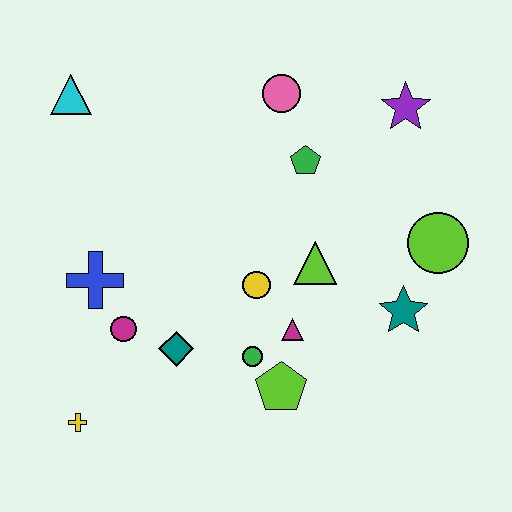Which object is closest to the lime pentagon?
The green circle is closest to the lime pentagon.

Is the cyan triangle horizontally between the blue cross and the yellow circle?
No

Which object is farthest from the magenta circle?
The purple star is farthest from the magenta circle.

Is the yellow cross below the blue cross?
Yes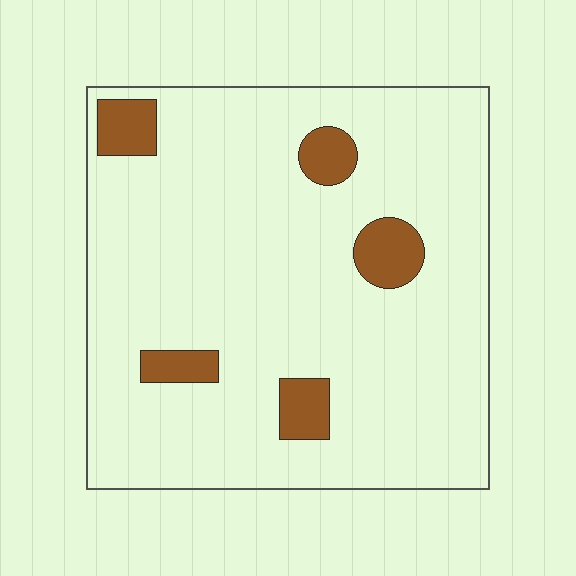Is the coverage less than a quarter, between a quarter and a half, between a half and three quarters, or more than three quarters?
Less than a quarter.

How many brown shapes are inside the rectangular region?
5.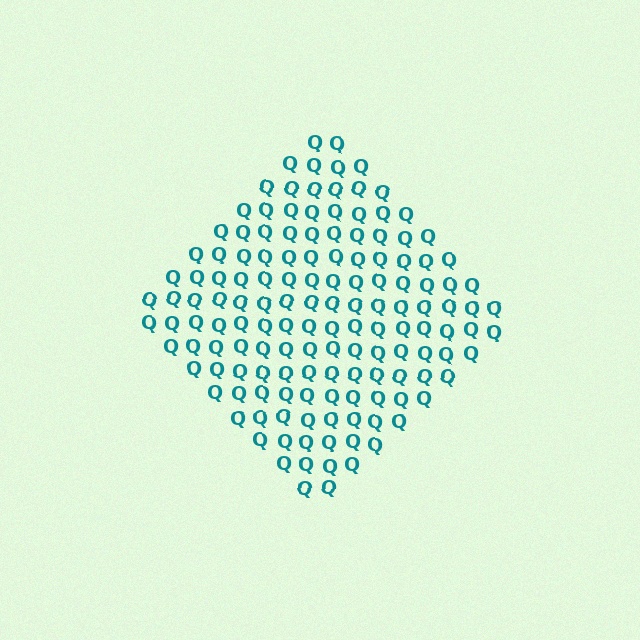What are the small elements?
The small elements are letter Q's.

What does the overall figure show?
The overall figure shows a diamond.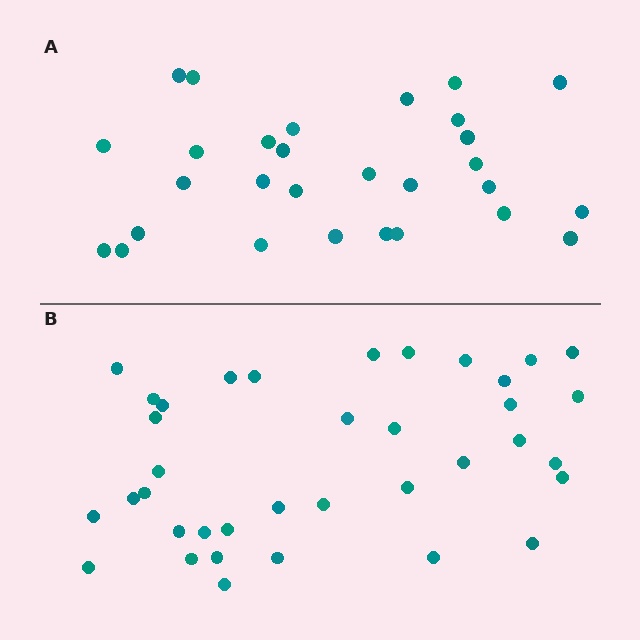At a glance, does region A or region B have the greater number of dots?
Region B (the bottom region) has more dots.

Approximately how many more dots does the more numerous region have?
Region B has roughly 8 or so more dots than region A.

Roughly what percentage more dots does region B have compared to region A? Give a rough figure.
About 30% more.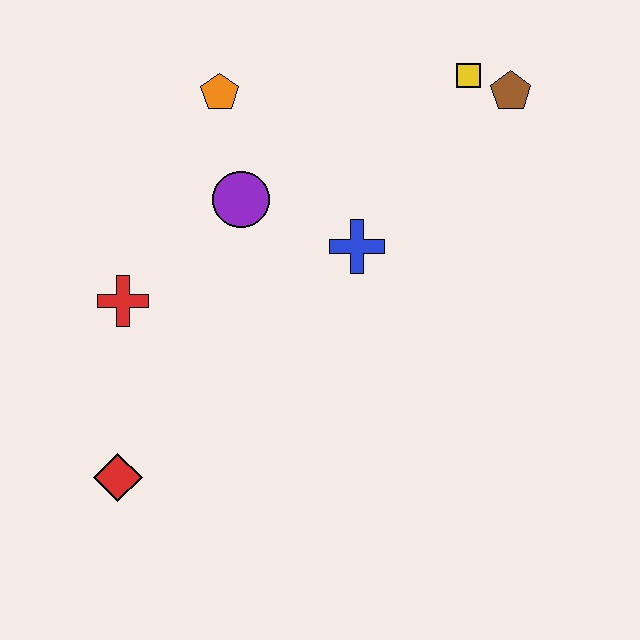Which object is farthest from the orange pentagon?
The red diamond is farthest from the orange pentagon.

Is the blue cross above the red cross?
Yes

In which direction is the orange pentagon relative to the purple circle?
The orange pentagon is above the purple circle.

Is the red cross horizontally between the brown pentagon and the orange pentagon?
No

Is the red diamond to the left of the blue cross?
Yes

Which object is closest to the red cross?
The purple circle is closest to the red cross.